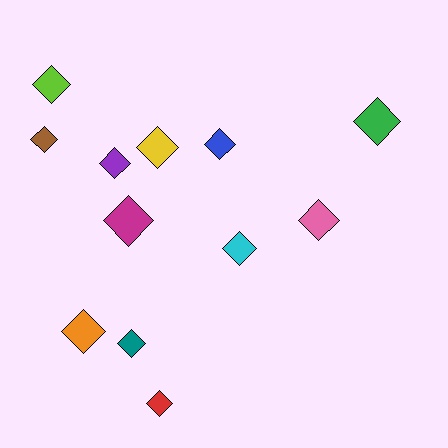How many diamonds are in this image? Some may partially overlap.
There are 12 diamonds.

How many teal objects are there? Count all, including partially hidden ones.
There is 1 teal object.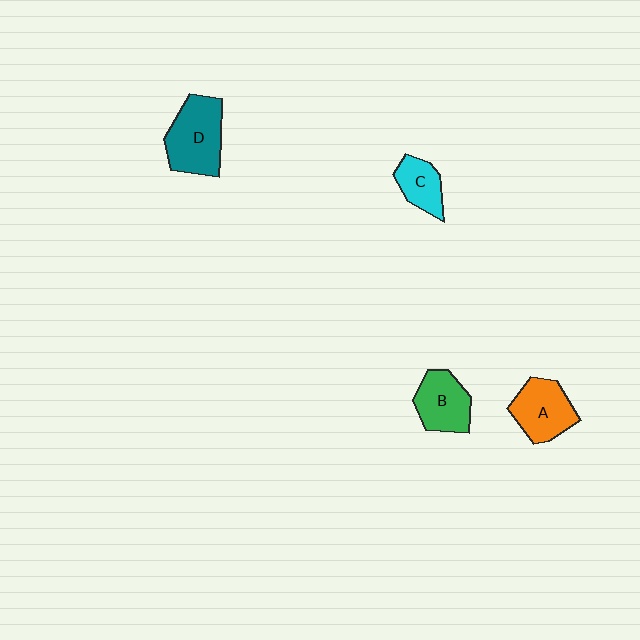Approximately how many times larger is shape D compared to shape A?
Approximately 1.2 times.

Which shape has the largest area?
Shape D (teal).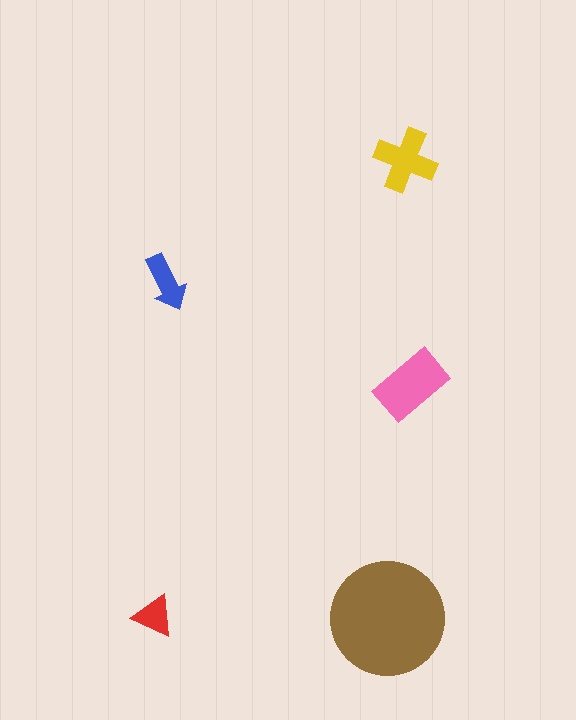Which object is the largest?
The brown circle.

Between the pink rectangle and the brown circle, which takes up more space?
The brown circle.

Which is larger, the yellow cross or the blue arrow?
The yellow cross.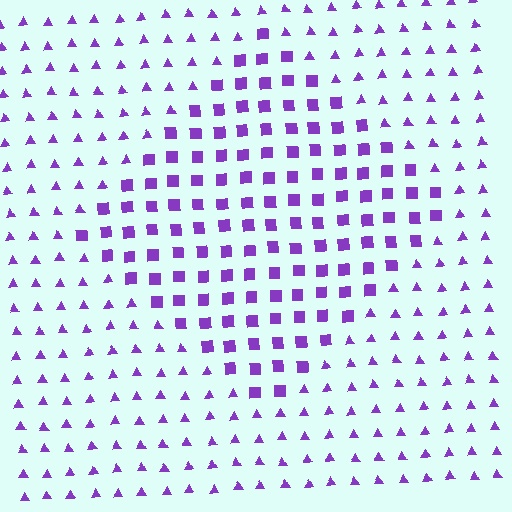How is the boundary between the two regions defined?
The boundary is defined by a change in element shape: squares inside vs. triangles outside. All elements share the same color and spacing.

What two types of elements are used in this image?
The image uses squares inside the diamond region and triangles outside it.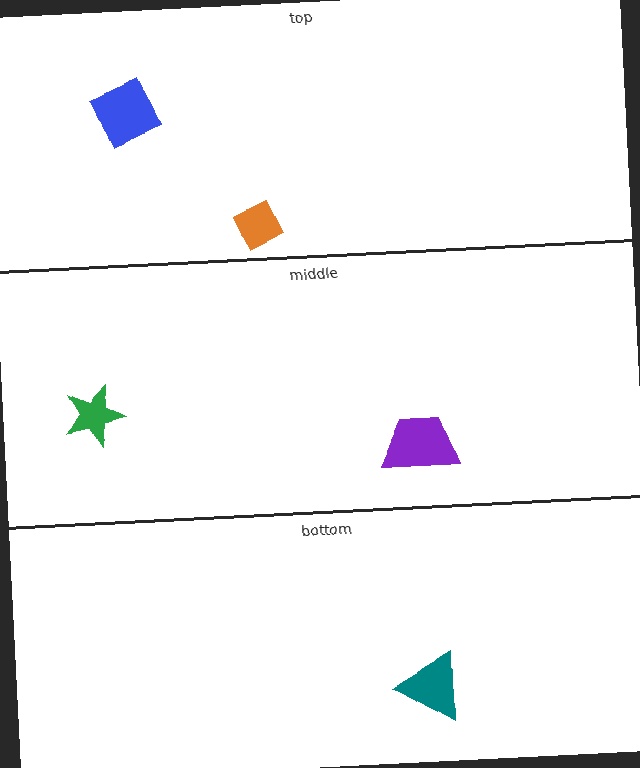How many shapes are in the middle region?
2.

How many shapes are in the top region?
2.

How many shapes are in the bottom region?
1.